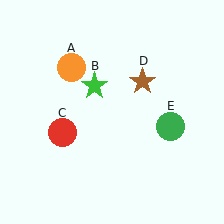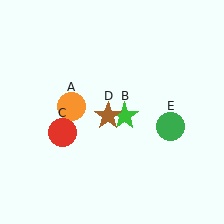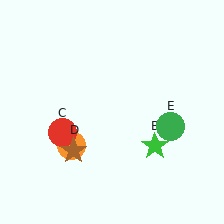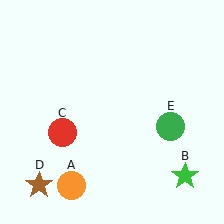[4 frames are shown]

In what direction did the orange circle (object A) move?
The orange circle (object A) moved down.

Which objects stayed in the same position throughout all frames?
Red circle (object C) and green circle (object E) remained stationary.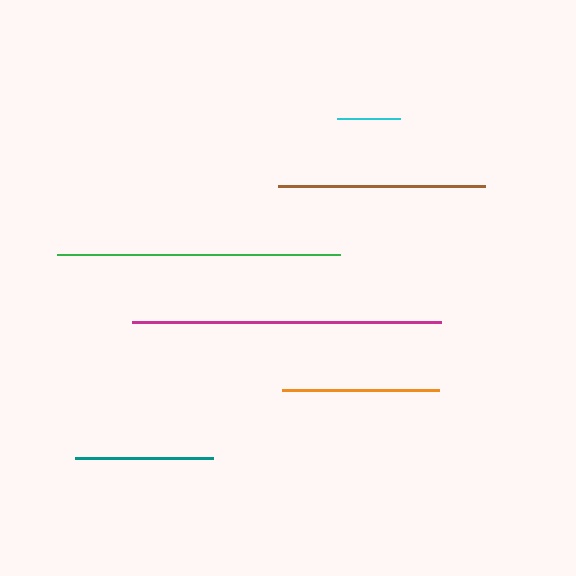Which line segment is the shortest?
The cyan line is the shortest at approximately 63 pixels.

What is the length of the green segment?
The green segment is approximately 282 pixels long.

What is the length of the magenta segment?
The magenta segment is approximately 309 pixels long.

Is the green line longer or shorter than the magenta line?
The magenta line is longer than the green line.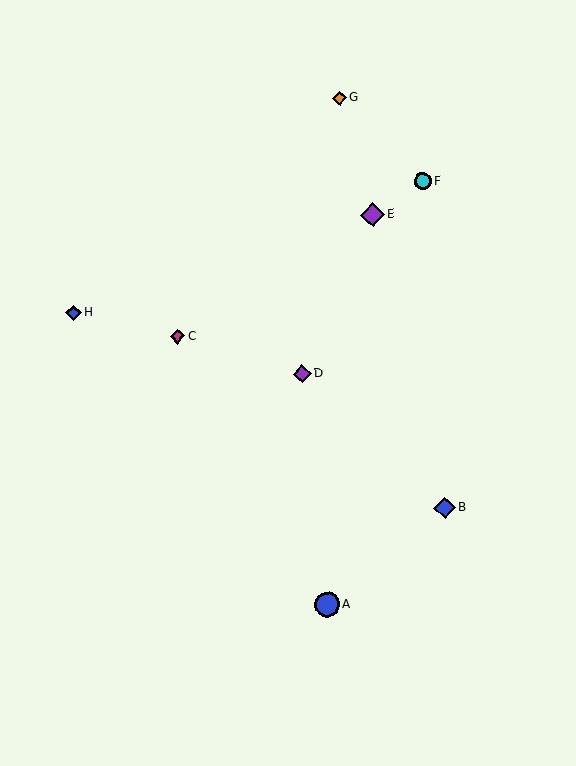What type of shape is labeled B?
Shape B is a blue diamond.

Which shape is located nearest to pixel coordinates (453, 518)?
The blue diamond (labeled B) at (445, 508) is nearest to that location.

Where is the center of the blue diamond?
The center of the blue diamond is at (445, 508).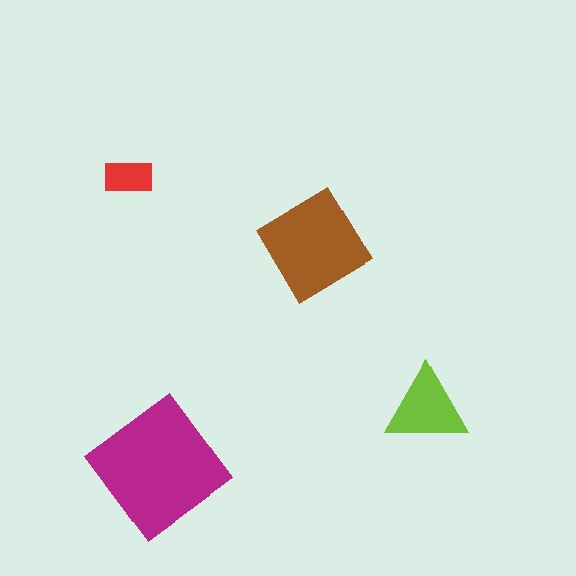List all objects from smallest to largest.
The red rectangle, the lime triangle, the brown diamond, the magenta diamond.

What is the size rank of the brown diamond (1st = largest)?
2nd.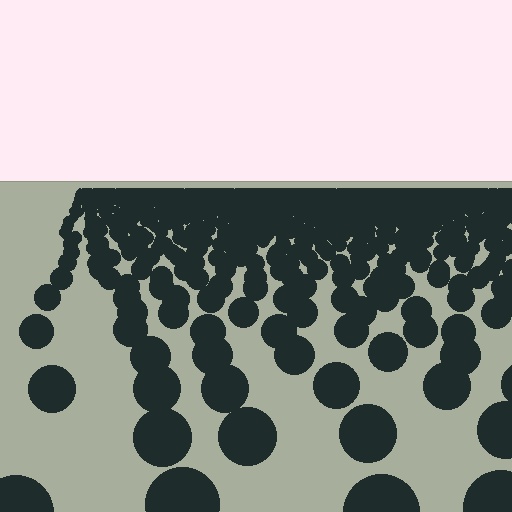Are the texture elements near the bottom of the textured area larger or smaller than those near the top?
Larger. Near the bottom, elements are closer to the viewer and appear at a bigger on-screen size.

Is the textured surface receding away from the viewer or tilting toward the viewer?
The surface is receding away from the viewer. Texture elements get smaller and denser toward the top.